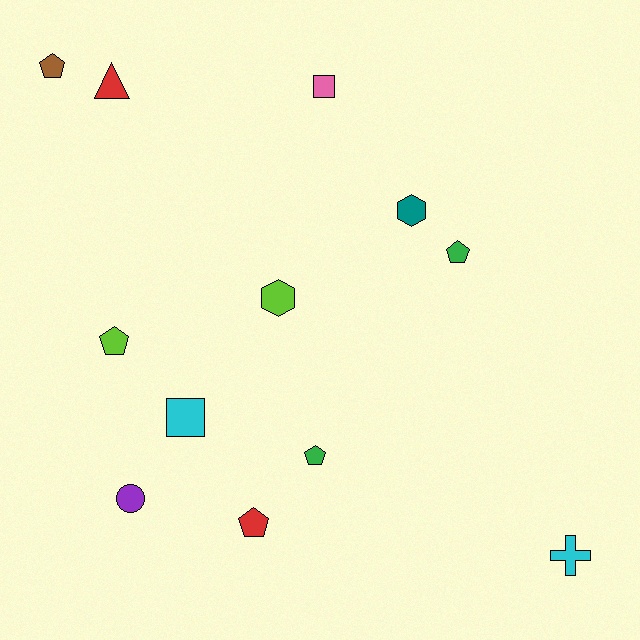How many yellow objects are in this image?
There are no yellow objects.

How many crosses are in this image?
There is 1 cross.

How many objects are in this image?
There are 12 objects.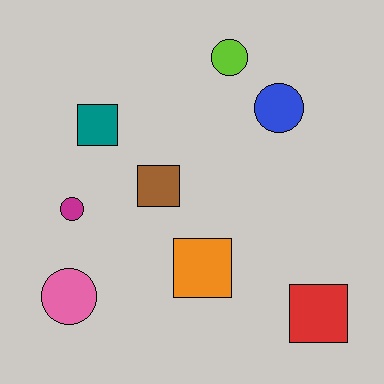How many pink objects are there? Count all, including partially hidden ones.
There is 1 pink object.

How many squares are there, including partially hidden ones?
There are 4 squares.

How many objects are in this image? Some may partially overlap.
There are 8 objects.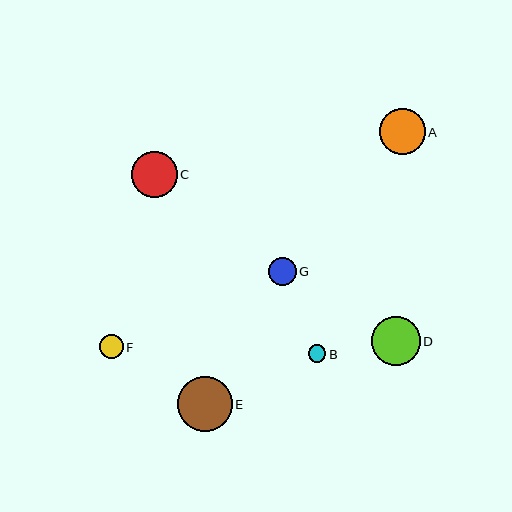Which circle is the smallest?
Circle B is the smallest with a size of approximately 17 pixels.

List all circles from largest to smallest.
From largest to smallest: E, D, A, C, G, F, B.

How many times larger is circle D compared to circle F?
Circle D is approximately 2.1 times the size of circle F.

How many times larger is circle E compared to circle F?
Circle E is approximately 2.3 times the size of circle F.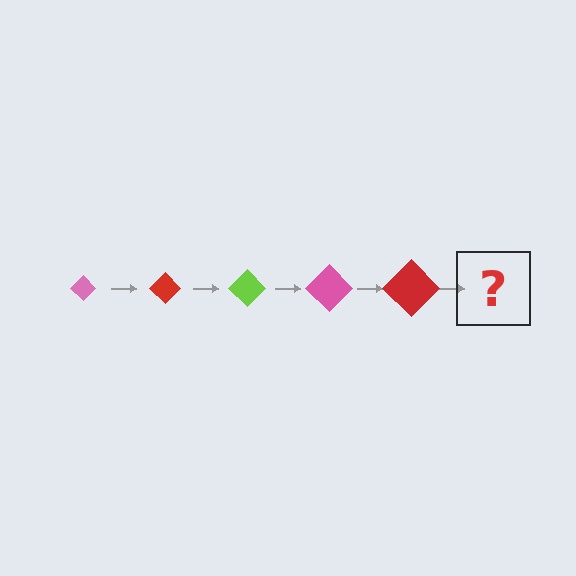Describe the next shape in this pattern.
It should be a lime diamond, larger than the previous one.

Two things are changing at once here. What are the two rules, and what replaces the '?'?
The two rules are that the diamond grows larger each step and the color cycles through pink, red, and lime. The '?' should be a lime diamond, larger than the previous one.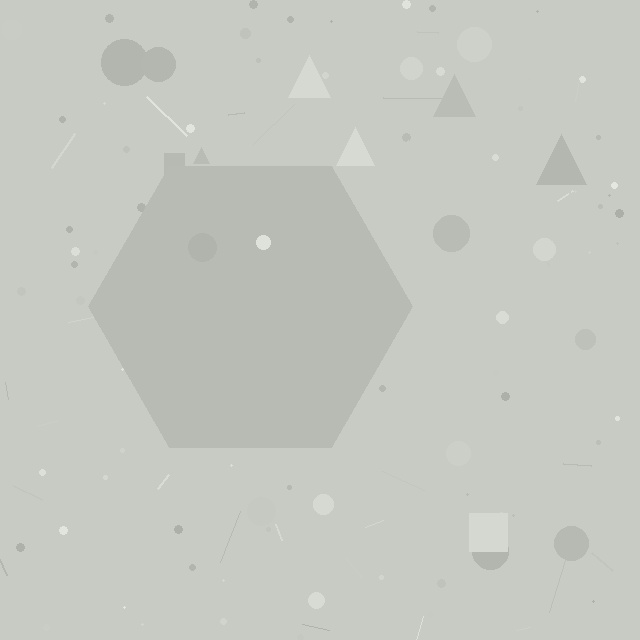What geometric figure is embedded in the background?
A hexagon is embedded in the background.